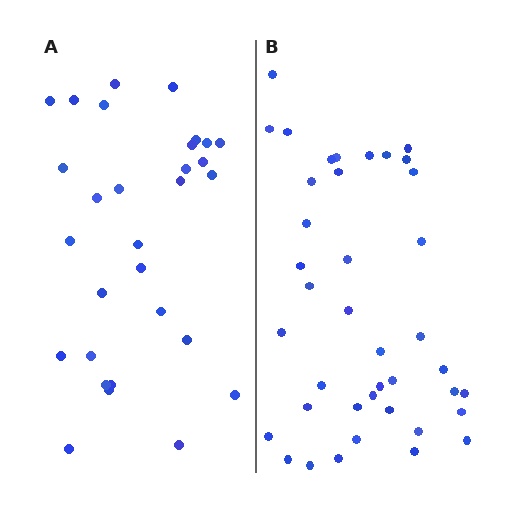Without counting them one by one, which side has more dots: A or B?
Region B (the right region) has more dots.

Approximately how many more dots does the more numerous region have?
Region B has roughly 10 or so more dots than region A.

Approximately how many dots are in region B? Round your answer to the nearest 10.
About 40 dots.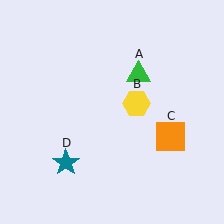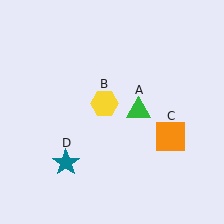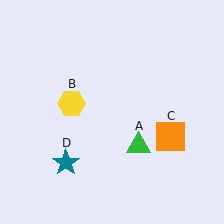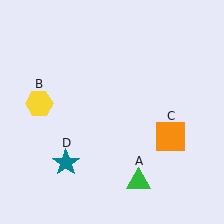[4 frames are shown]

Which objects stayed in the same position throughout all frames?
Orange square (object C) and teal star (object D) remained stationary.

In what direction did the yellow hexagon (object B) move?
The yellow hexagon (object B) moved left.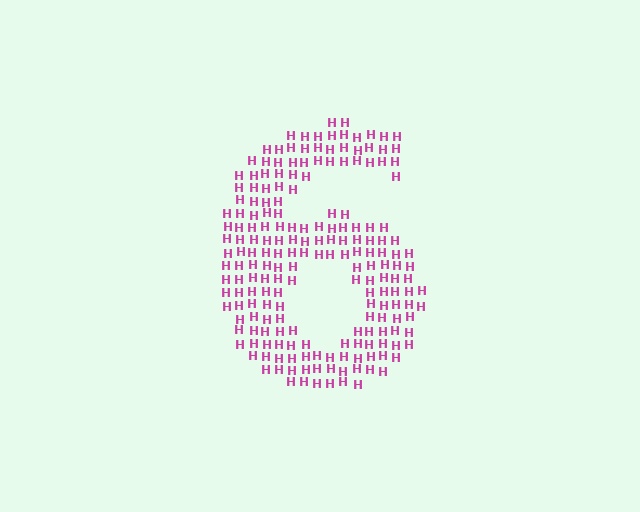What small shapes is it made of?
It is made of small letter H's.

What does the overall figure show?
The overall figure shows the digit 6.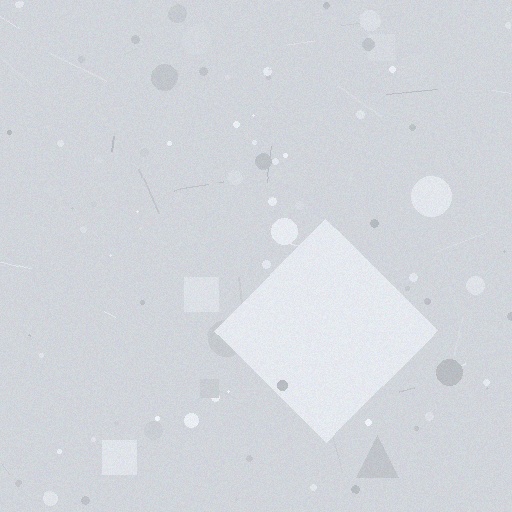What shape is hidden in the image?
A diamond is hidden in the image.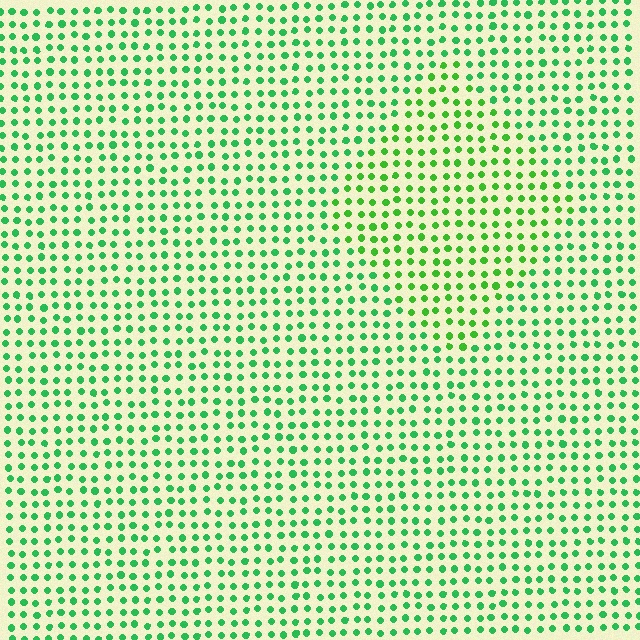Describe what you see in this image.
The image is filled with small green elements in a uniform arrangement. A diamond-shaped region is visible where the elements are tinted to a slightly different hue, forming a subtle color boundary.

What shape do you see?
I see a diamond.